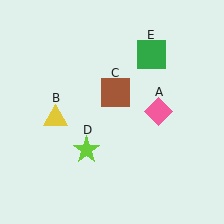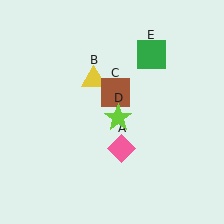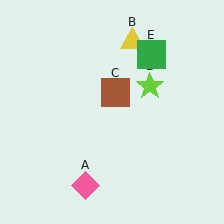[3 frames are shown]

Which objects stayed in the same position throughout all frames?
Brown square (object C) and green square (object E) remained stationary.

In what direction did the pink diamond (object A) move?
The pink diamond (object A) moved down and to the left.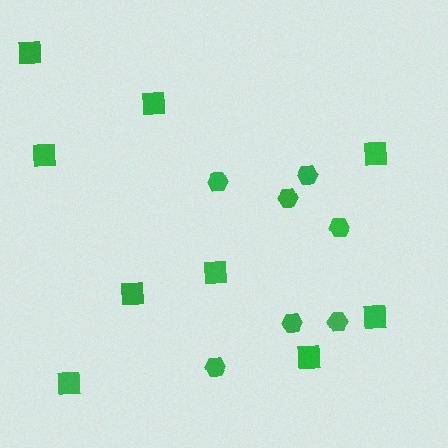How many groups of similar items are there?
There are 2 groups: one group of hexagons (7) and one group of squares (9).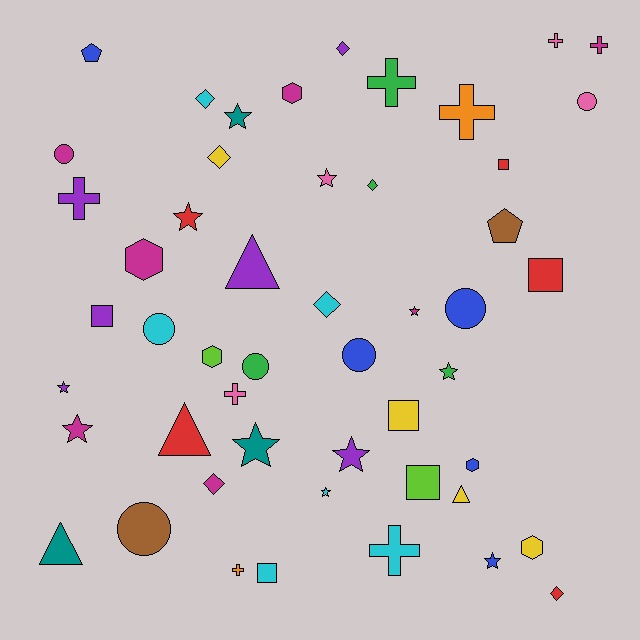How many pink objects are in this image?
There are 4 pink objects.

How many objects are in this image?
There are 50 objects.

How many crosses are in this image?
There are 8 crosses.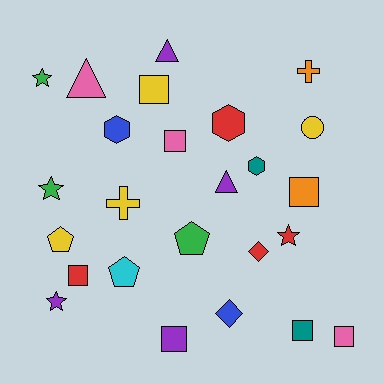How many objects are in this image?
There are 25 objects.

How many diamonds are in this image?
There are 2 diamonds.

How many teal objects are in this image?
There are 2 teal objects.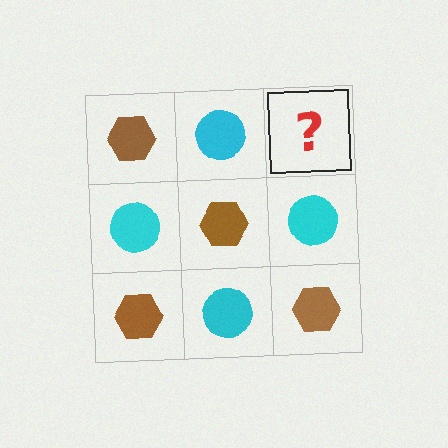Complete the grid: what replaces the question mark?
The question mark should be replaced with a brown hexagon.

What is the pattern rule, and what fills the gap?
The rule is that it alternates brown hexagon and cyan circle in a checkerboard pattern. The gap should be filled with a brown hexagon.